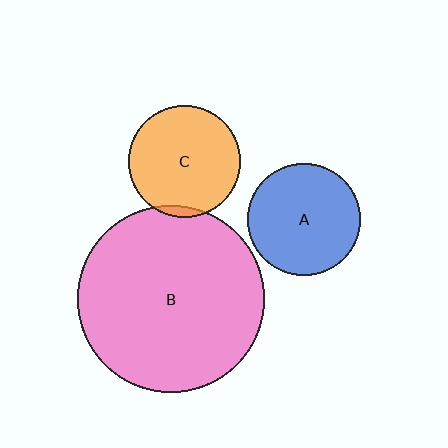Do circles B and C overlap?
Yes.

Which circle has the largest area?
Circle B (pink).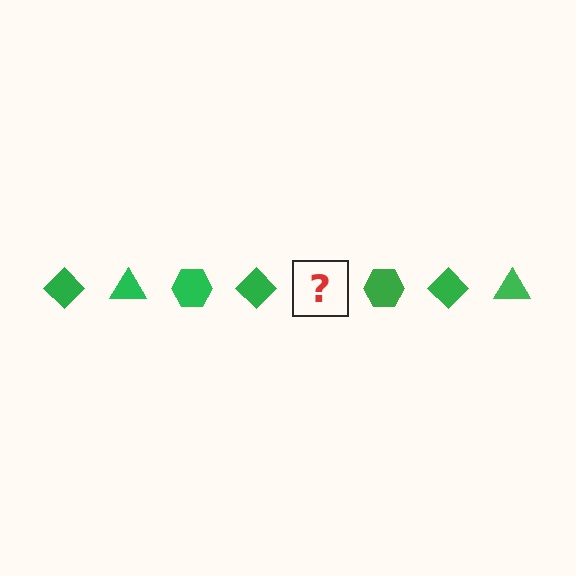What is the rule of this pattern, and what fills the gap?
The rule is that the pattern cycles through diamond, triangle, hexagon shapes in green. The gap should be filled with a green triangle.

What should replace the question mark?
The question mark should be replaced with a green triangle.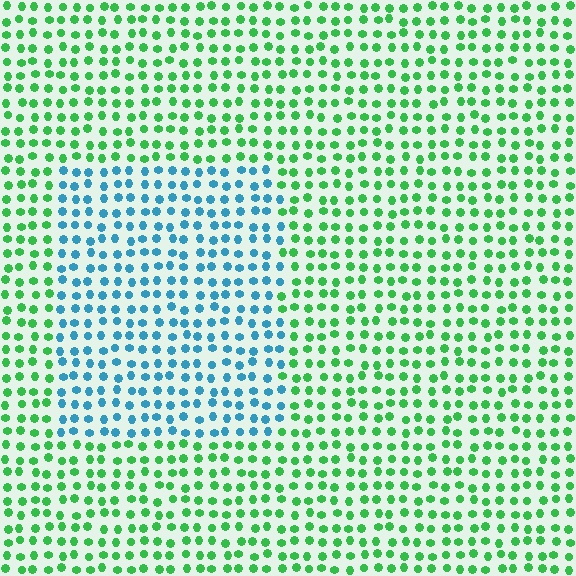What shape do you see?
I see a rectangle.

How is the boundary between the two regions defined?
The boundary is defined purely by a slight shift in hue (about 66 degrees). Spacing, size, and orientation are identical on both sides.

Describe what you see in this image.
The image is filled with small green elements in a uniform arrangement. A rectangle-shaped region is visible where the elements are tinted to a slightly different hue, forming a subtle color boundary.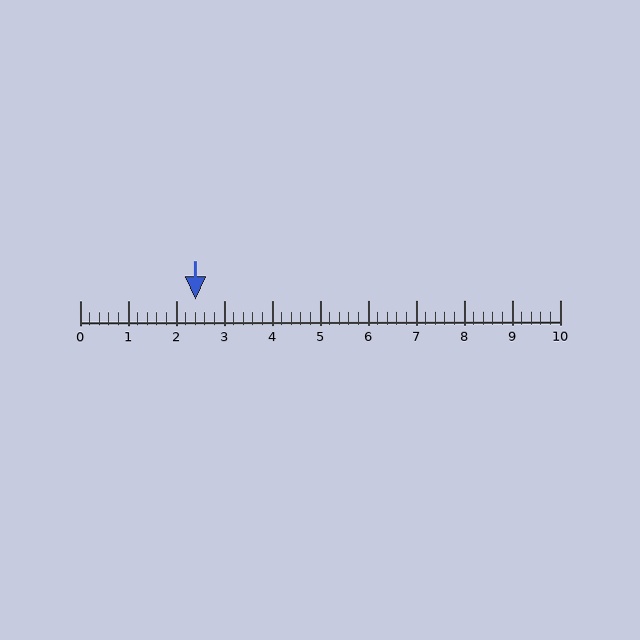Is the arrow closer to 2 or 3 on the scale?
The arrow is closer to 2.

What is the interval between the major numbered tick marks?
The major tick marks are spaced 1 units apart.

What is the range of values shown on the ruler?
The ruler shows values from 0 to 10.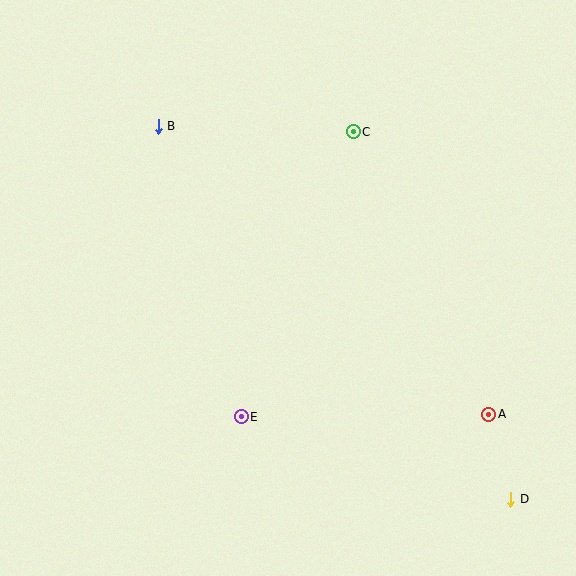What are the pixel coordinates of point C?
Point C is at (353, 132).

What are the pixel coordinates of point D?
Point D is at (511, 499).